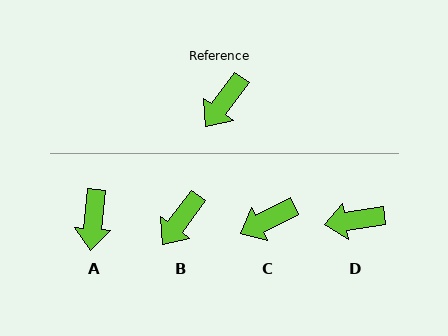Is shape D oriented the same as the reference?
No, it is off by about 45 degrees.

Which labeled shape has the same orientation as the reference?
B.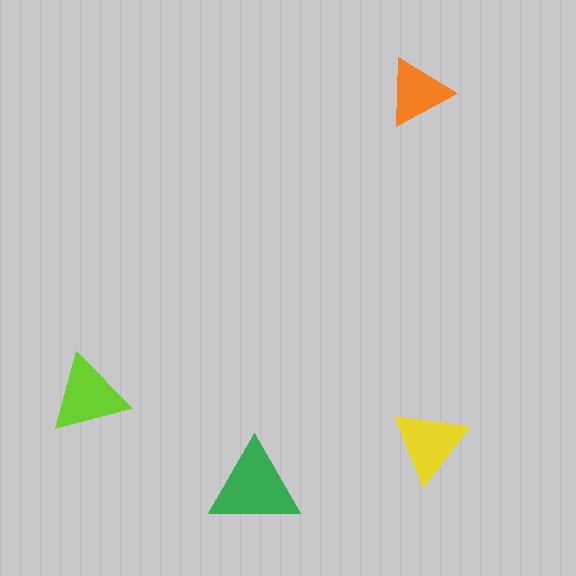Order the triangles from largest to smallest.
the green one, the lime one, the yellow one, the orange one.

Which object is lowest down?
The green triangle is bottommost.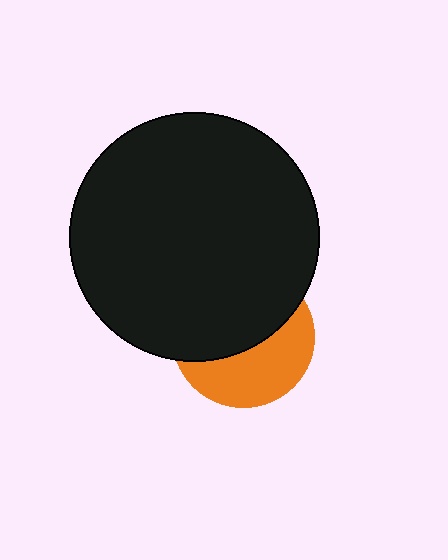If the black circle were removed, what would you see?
You would see the complete orange circle.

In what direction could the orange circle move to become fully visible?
The orange circle could move down. That would shift it out from behind the black circle entirely.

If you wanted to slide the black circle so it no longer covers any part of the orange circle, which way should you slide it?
Slide it up — that is the most direct way to separate the two shapes.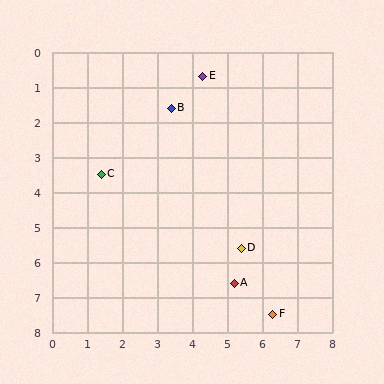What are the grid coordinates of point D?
Point D is at approximately (5.4, 5.6).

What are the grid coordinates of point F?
Point F is at approximately (6.3, 7.5).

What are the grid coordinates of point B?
Point B is at approximately (3.4, 1.6).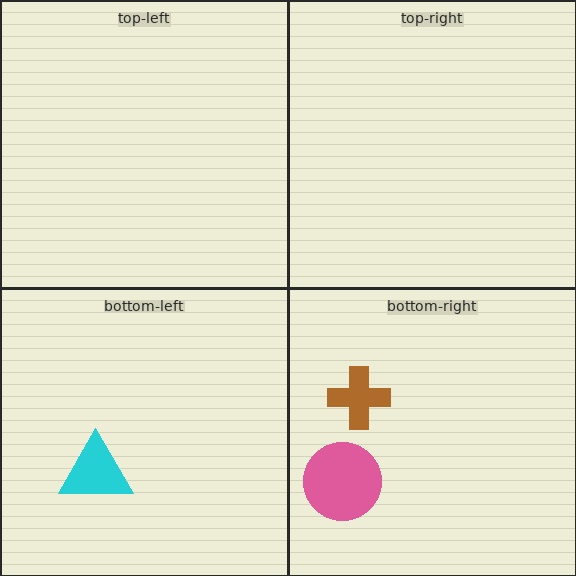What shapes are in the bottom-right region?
The pink circle, the brown cross.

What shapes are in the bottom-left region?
The cyan triangle.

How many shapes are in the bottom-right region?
2.